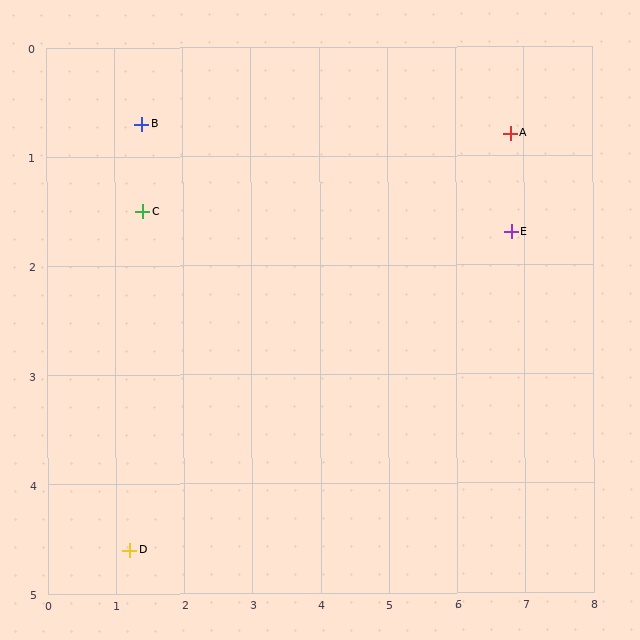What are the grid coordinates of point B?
Point B is at approximately (1.4, 0.7).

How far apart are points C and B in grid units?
Points C and B are about 0.8 grid units apart.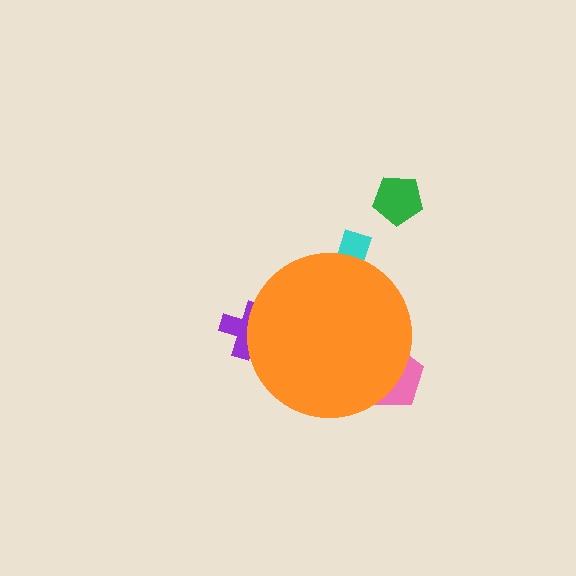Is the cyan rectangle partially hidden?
Yes, the cyan rectangle is partially hidden behind the orange circle.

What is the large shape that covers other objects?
An orange circle.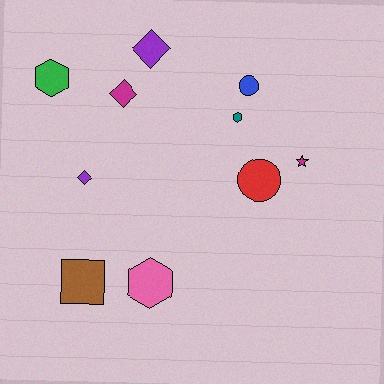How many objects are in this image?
There are 10 objects.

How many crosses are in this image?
There are no crosses.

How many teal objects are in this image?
There is 1 teal object.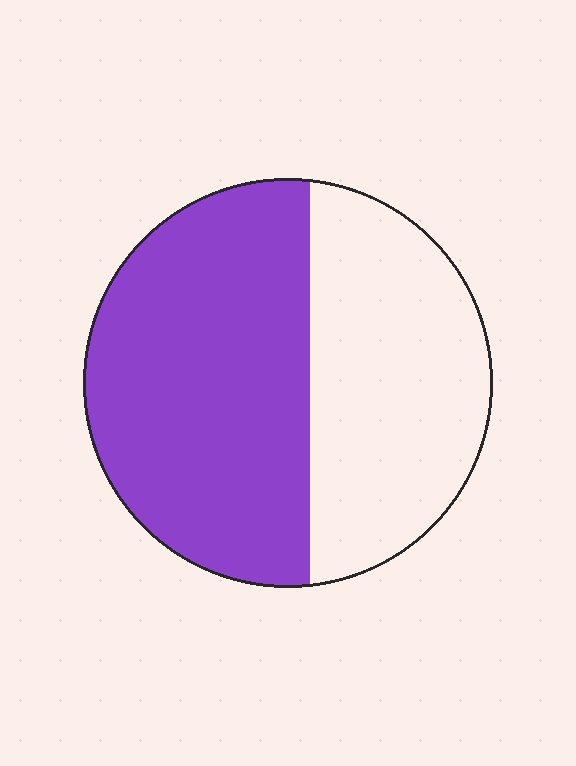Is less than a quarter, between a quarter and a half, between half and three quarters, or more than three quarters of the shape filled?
Between half and three quarters.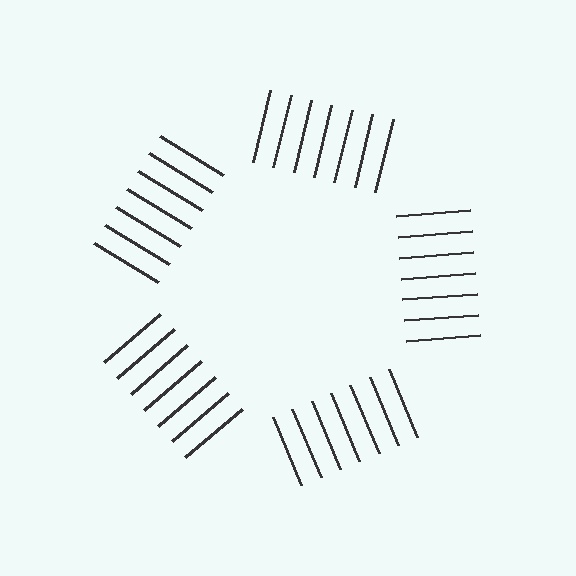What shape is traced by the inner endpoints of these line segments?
An illusory pentagon — the line segments terminate on its edges but no continuous stroke is drawn.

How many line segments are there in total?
35 — 7 along each of the 5 edges.